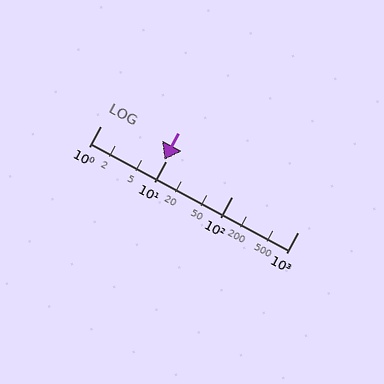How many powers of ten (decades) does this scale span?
The scale spans 3 decades, from 1 to 1000.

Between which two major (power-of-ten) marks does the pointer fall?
The pointer is between 1 and 10.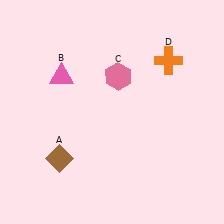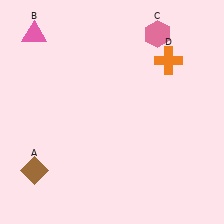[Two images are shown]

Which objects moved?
The objects that moved are: the brown diamond (A), the pink triangle (B), the pink hexagon (C).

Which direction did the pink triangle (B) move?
The pink triangle (B) moved up.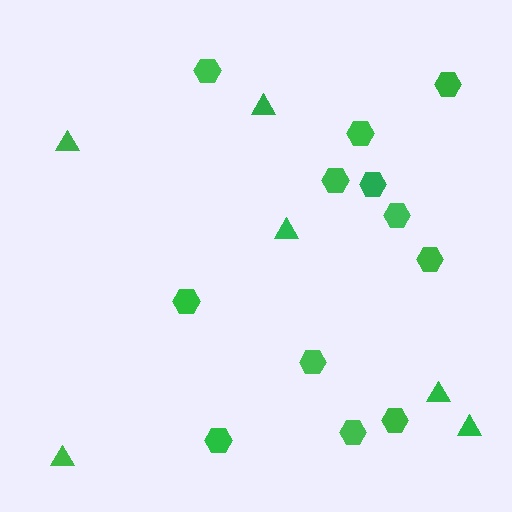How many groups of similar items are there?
There are 2 groups: one group of hexagons (12) and one group of triangles (6).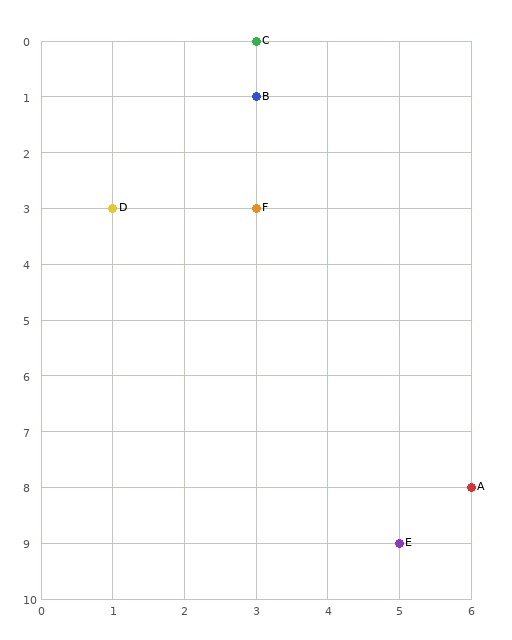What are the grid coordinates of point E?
Point E is at grid coordinates (5, 9).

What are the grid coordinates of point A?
Point A is at grid coordinates (6, 8).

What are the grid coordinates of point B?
Point B is at grid coordinates (3, 1).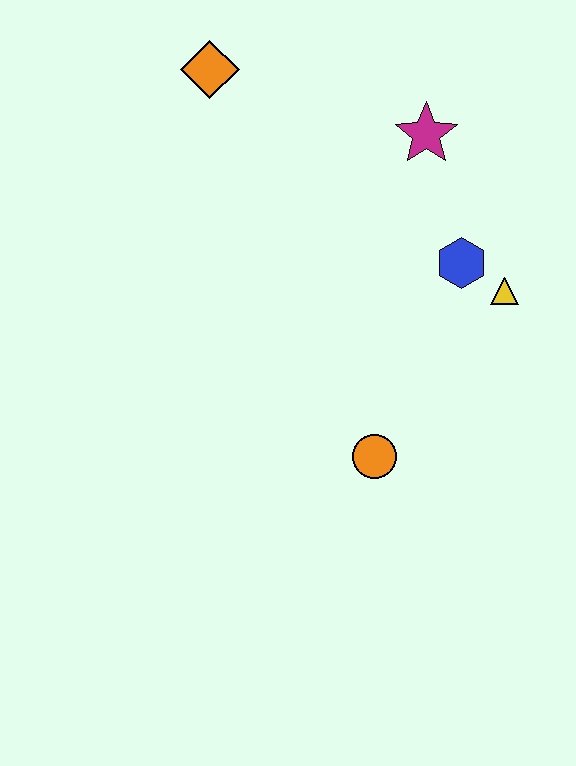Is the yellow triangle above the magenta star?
No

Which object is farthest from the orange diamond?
The orange circle is farthest from the orange diamond.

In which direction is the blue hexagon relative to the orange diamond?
The blue hexagon is to the right of the orange diamond.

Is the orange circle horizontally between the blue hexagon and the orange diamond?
Yes